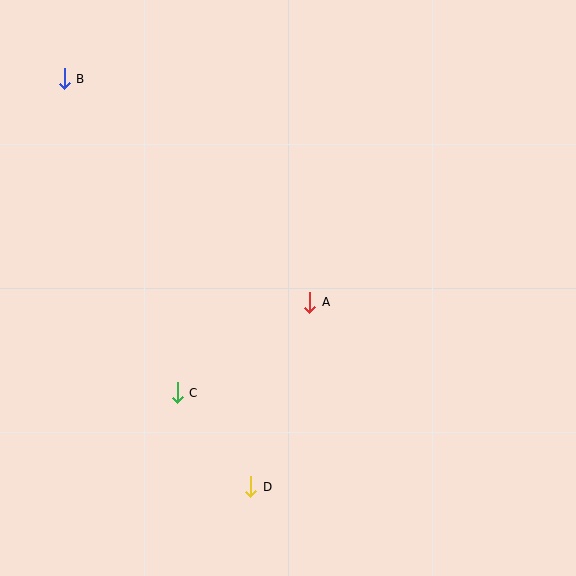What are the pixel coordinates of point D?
Point D is at (251, 487).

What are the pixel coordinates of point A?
Point A is at (310, 302).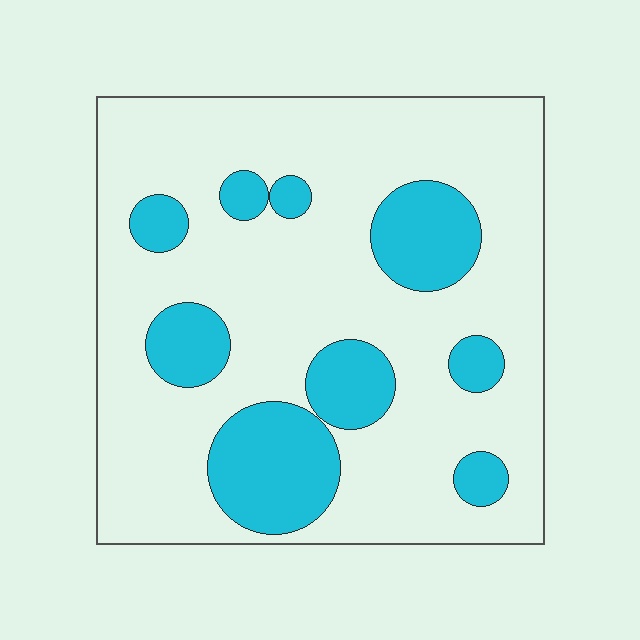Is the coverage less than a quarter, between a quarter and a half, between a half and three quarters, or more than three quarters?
Less than a quarter.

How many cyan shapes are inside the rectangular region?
9.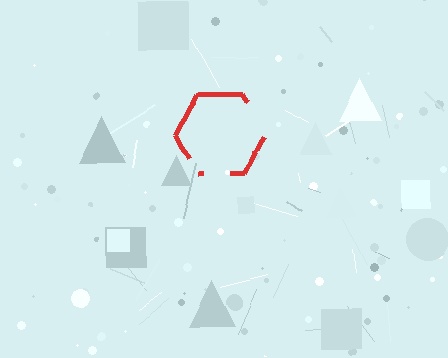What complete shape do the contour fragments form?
The contour fragments form a hexagon.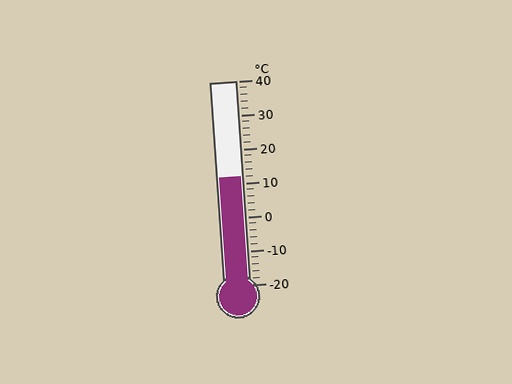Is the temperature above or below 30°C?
The temperature is below 30°C.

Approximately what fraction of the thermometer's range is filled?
The thermometer is filled to approximately 55% of its range.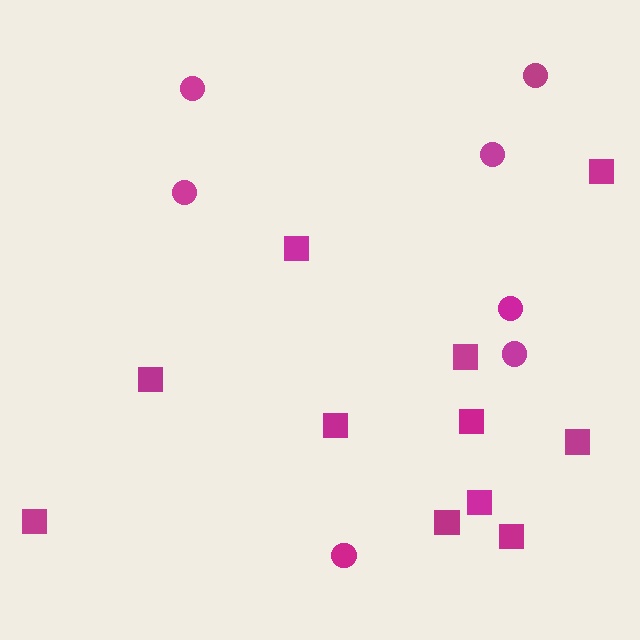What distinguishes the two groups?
There are 2 groups: one group of squares (11) and one group of circles (7).